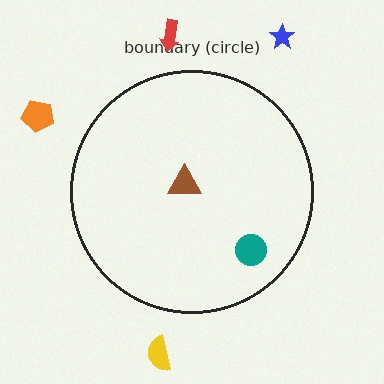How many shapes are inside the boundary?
2 inside, 4 outside.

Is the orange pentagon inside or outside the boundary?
Outside.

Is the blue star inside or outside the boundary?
Outside.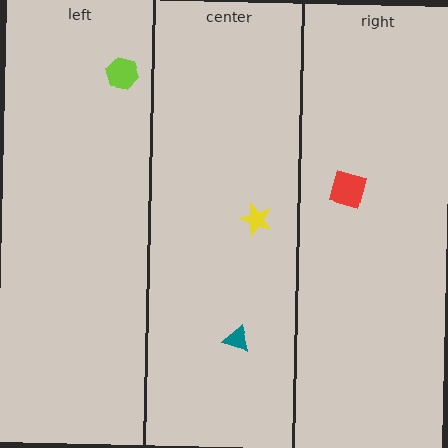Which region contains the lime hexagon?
The left region.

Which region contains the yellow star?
The center region.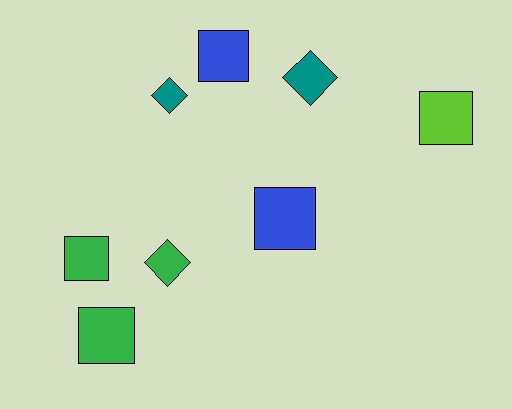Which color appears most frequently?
Green, with 3 objects.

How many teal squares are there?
There are no teal squares.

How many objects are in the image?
There are 8 objects.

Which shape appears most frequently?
Square, with 5 objects.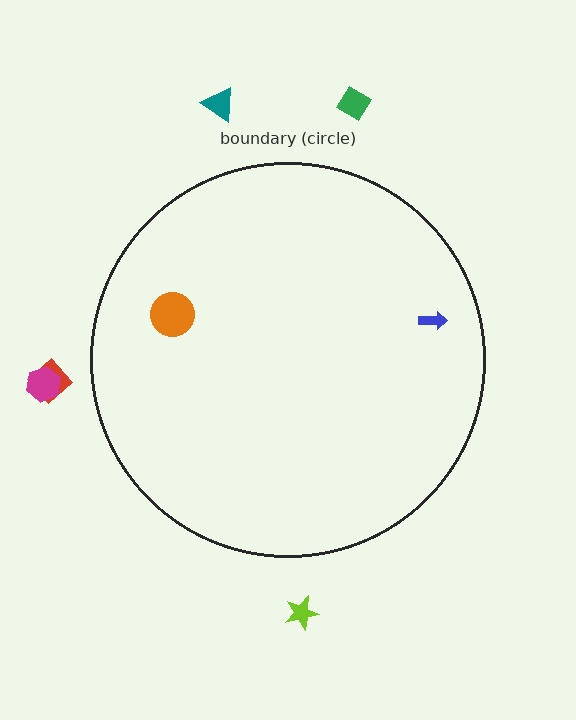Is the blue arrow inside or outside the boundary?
Inside.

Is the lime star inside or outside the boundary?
Outside.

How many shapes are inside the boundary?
2 inside, 5 outside.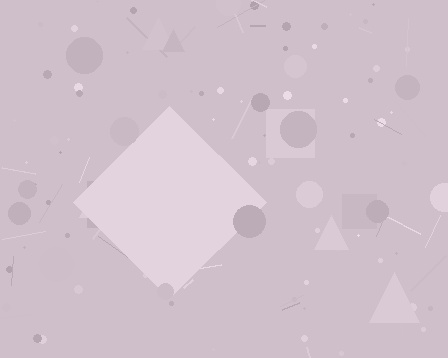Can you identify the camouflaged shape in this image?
The camouflaged shape is a diamond.